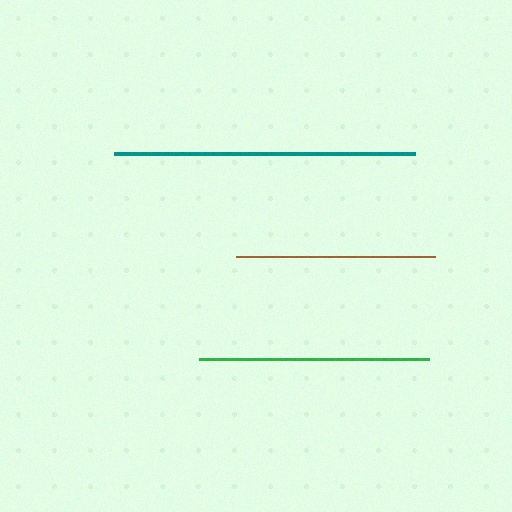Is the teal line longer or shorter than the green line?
The teal line is longer than the green line.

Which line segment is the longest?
The teal line is the longest at approximately 301 pixels.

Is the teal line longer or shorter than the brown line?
The teal line is longer than the brown line.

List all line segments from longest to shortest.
From longest to shortest: teal, green, brown.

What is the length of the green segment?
The green segment is approximately 230 pixels long.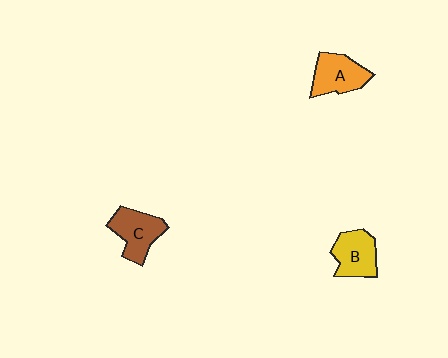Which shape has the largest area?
Shape C (brown).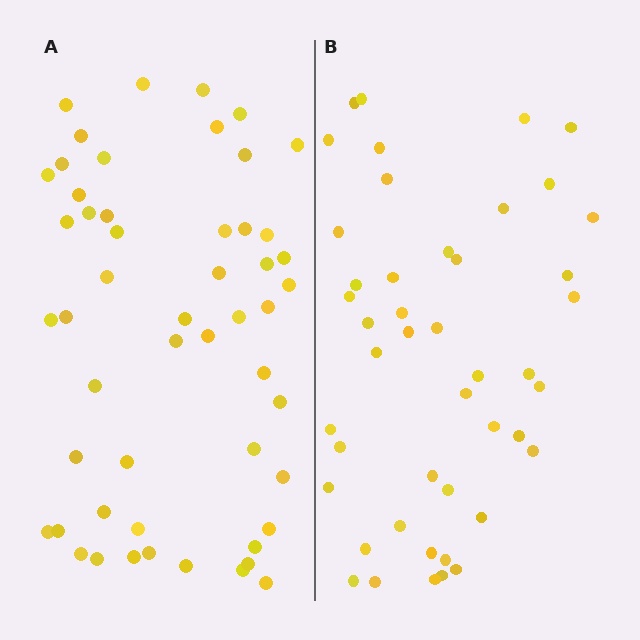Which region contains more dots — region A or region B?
Region A (the left region) has more dots.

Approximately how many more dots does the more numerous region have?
Region A has roughly 8 or so more dots than region B.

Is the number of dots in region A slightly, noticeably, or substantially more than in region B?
Region A has only slightly more — the two regions are fairly close. The ratio is roughly 1.2 to 1.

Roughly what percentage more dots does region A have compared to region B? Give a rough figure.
About 15% more.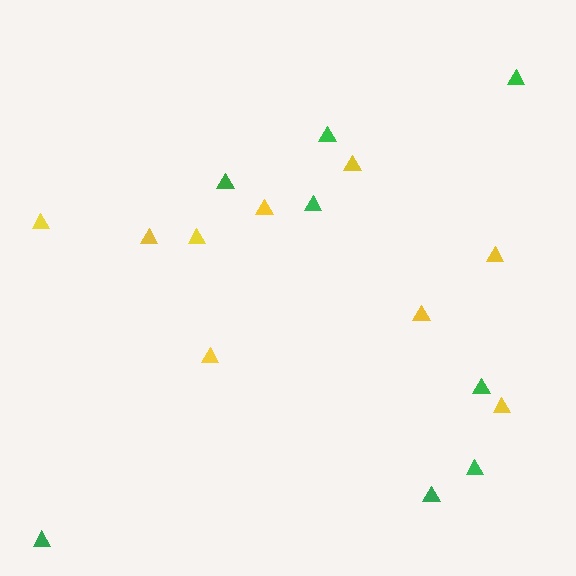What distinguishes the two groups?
There are 2 groups: one group of yellow triangles (9) and one group of green triangles (8).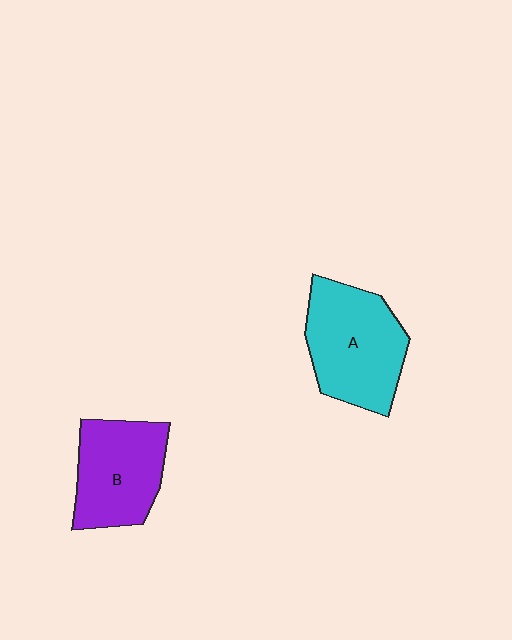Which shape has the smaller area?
Shape B (purple).